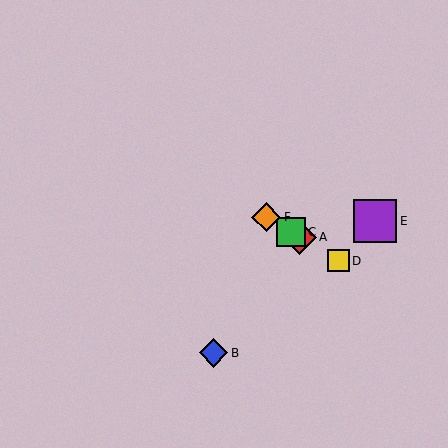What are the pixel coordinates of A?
Object A is at (299, 237).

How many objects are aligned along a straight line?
4 objects (A, C, D, F) are aligned along a straight line.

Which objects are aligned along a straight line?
Objects A, C, D, F are aligned along a straight line.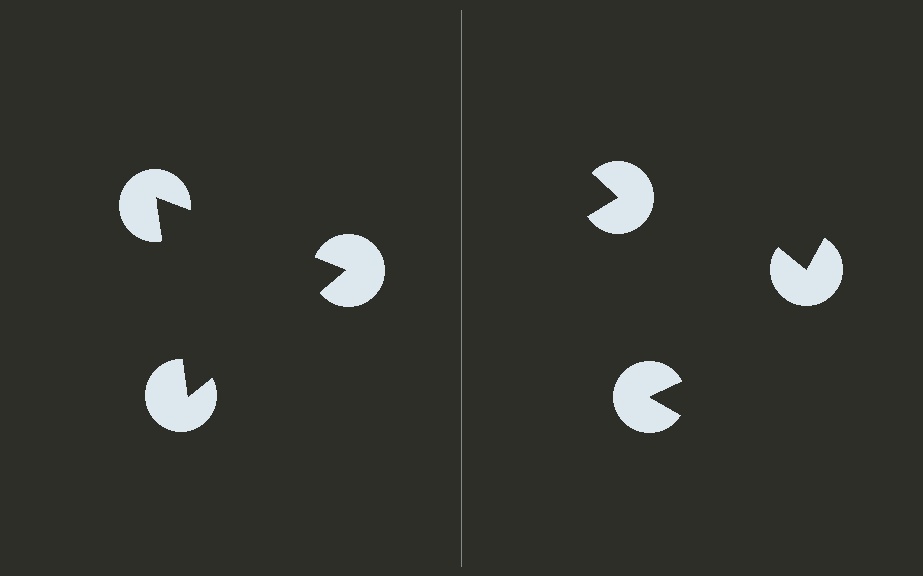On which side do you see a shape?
An illusory triangle appears on the left side. On the right side the wedge cuts are rotated, so no coherent shape forms.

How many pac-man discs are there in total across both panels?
6 — 3 on each side.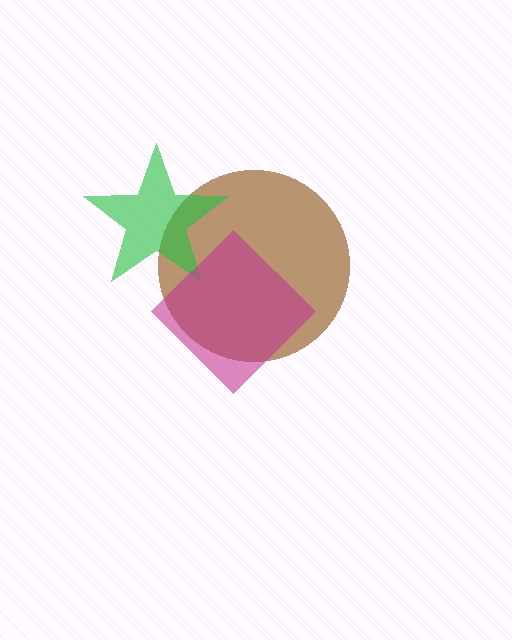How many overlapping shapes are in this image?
There are 3 overlapping shapes in the image.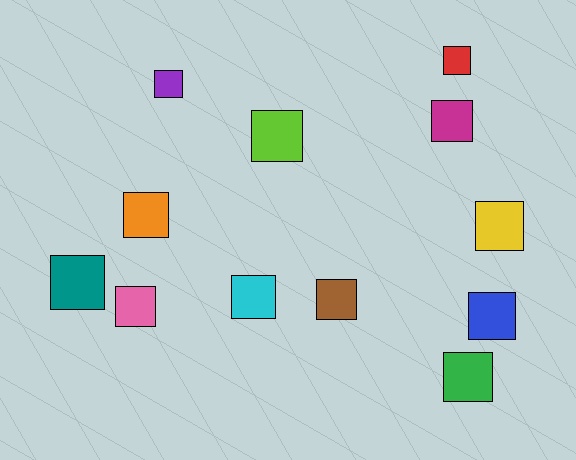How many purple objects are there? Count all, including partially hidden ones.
There is 1 purple object.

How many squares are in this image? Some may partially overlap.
There are 12 squares.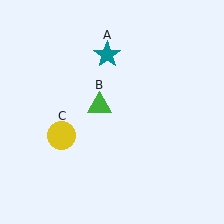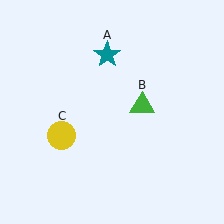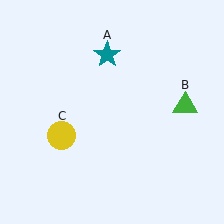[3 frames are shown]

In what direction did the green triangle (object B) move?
The green triangle (object B) moved right.